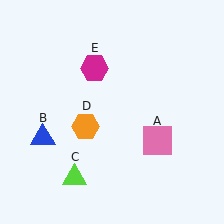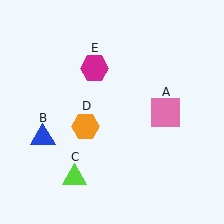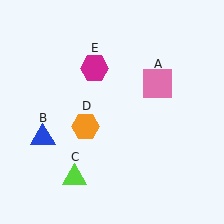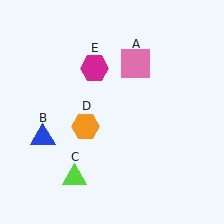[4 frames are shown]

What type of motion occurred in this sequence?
The pink square (object A) rotated counterclockwise around the center of the scene.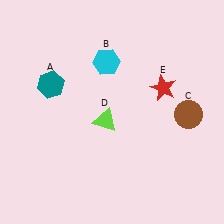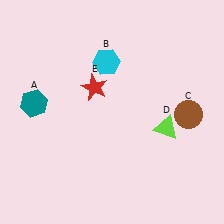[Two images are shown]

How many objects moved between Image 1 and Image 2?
3 objects moved between the two images.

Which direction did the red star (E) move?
The red star (E) moved left.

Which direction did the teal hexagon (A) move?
The teal hexagon (A) moved down.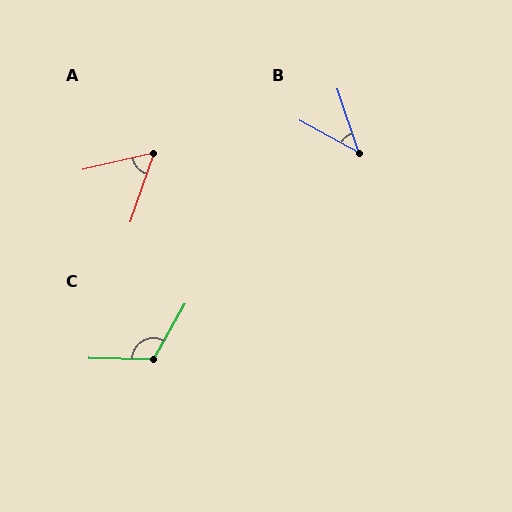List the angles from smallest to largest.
B (42°), A (58°), C (119°).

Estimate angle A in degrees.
Approximately 58 degrees.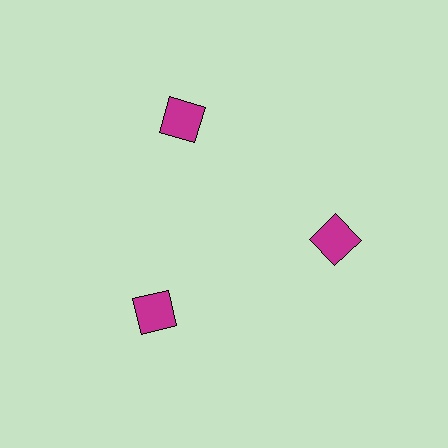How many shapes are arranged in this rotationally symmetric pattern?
There are 3 shapes, arranged in 3 groups of 1.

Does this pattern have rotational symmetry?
Yes, this pattern has 3-fold rotational symmetry. It looks the same after rotating 120 degrees around the center.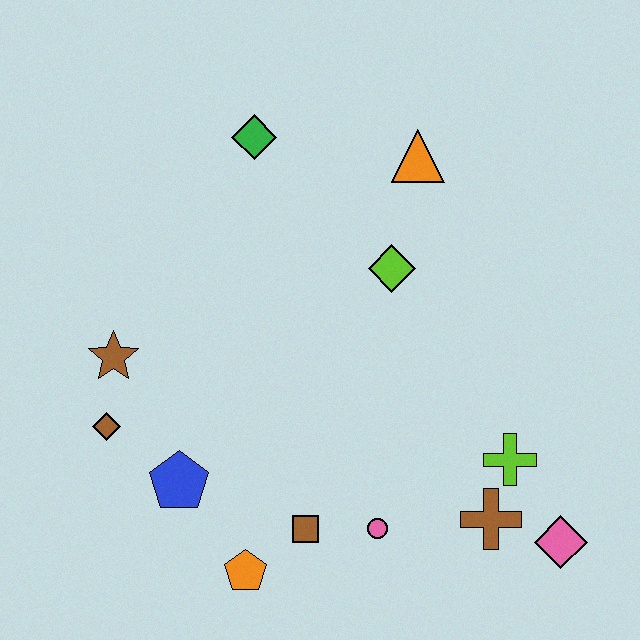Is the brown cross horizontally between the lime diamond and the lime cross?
Yes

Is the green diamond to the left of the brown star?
No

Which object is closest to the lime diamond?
The orange triangle is closest to the lime diamond.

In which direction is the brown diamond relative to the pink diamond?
The brown diamond is to the left of the pink diamond.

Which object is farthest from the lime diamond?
The orange pentagon is farthest from the lime diamond.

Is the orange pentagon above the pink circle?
No